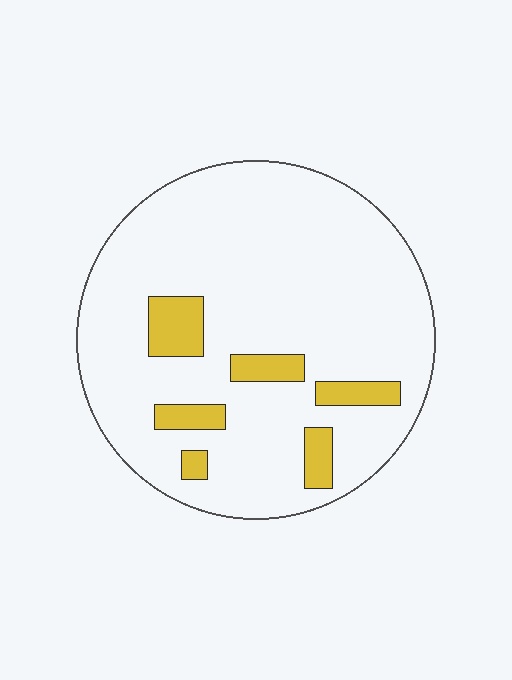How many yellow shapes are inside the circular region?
6.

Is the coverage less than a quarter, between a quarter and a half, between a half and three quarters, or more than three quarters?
Less than a quarter.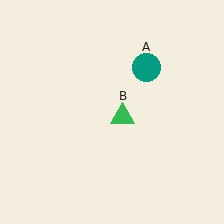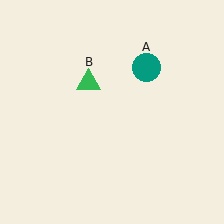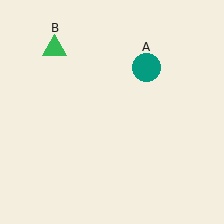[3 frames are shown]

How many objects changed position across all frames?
1 object changed position: green triangle (object B).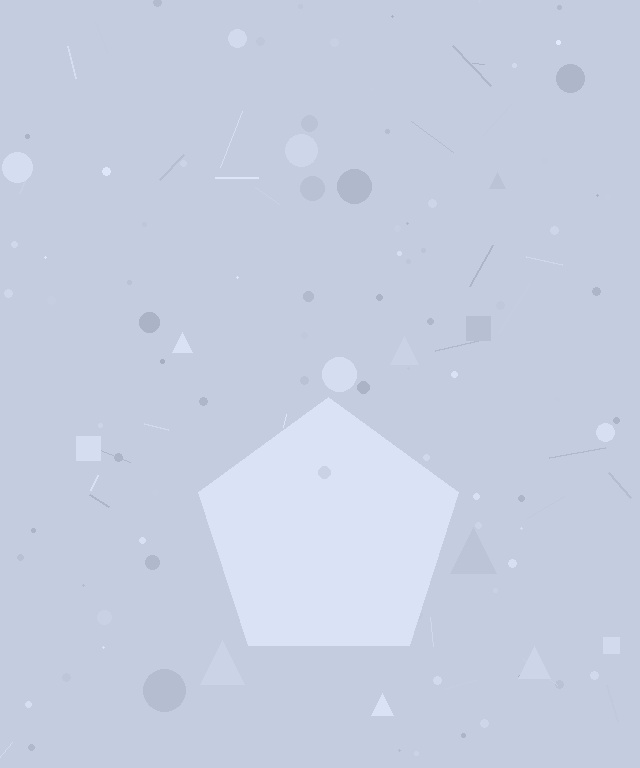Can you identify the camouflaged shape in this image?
The camouflaged shape is a pentagon.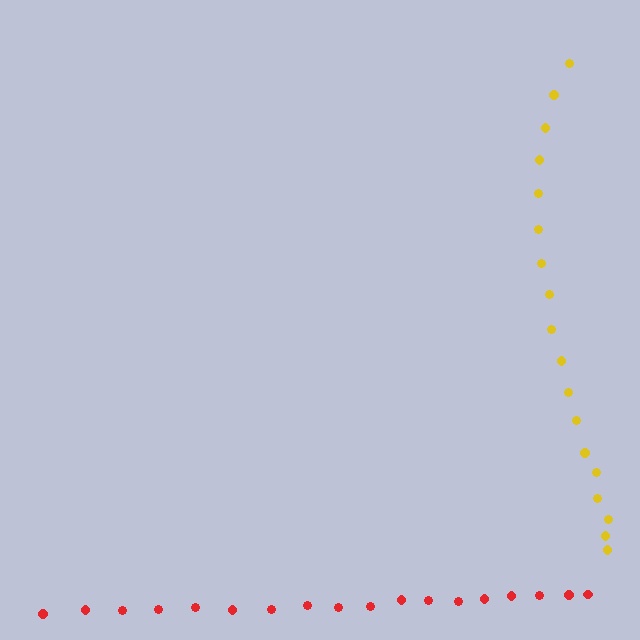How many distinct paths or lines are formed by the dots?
There are 2 distinct paths.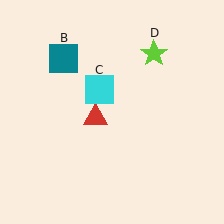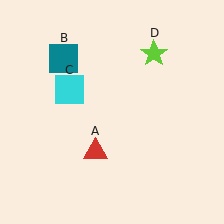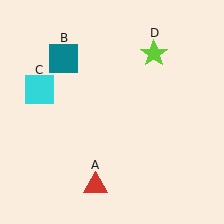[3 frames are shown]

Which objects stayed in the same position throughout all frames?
Teal square (object B) and lime star (object D) remained stationary.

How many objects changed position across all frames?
2 objects changed position: red triangle (object A), cyan square (object C).